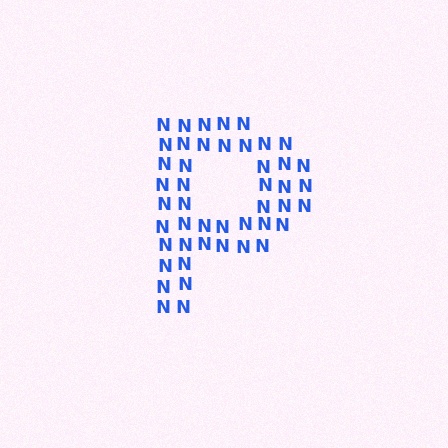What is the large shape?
The large shape is the letter P.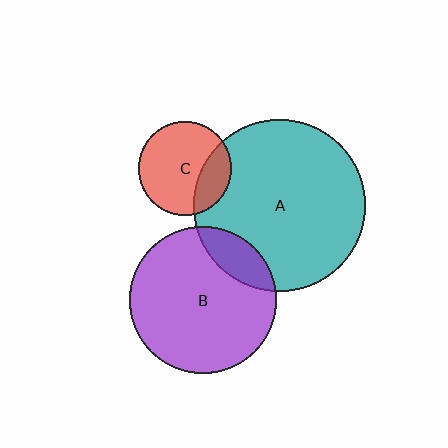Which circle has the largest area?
Circle A (teal).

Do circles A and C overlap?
Yes.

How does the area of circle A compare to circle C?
Approximately 3.4 times.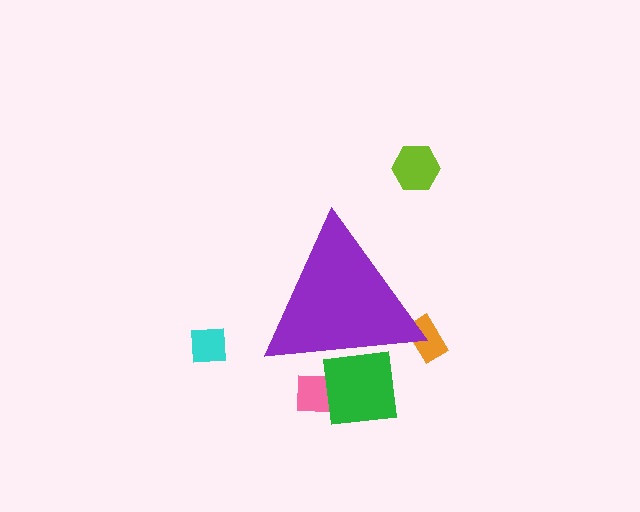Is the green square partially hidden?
Yes, the green square is partially hidden behind the purple triangle.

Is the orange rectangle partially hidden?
Yes, the orange rectangle is partially hidden behind the purple triangle.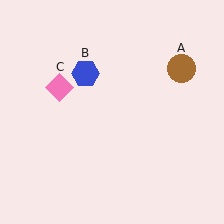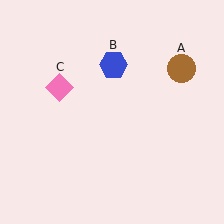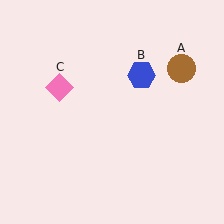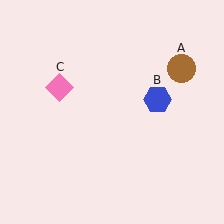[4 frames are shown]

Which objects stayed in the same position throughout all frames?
Brown circle (object A) and pink diamond (object C) remained stationary.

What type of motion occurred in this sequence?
The blue hexagon (object B) rotated clockwise around the center of the scene.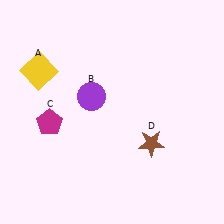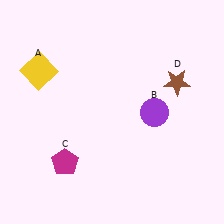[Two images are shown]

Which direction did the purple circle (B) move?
The purple circle (B) moved right.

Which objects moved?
The objects that moved are: the purple circle (B), the magenta pentagon (C), the brown star (D).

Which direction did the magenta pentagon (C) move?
The magenta pentagon (C) moved down.